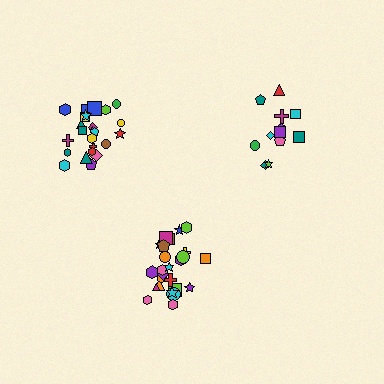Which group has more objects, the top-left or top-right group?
The top-left group.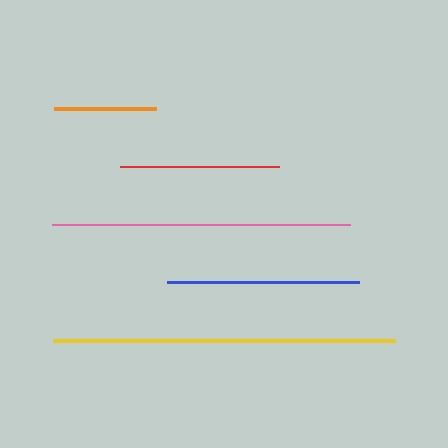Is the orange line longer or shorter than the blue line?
The blue line is longer than the orange line.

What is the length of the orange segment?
The orange segment is approximately 102 pixels long.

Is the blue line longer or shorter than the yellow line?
The yellow line is longer than the blue line.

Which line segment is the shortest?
The orange line is the shortest at approximately 102 pixels.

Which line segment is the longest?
The yellow line is the longest at approximately 342 pixels.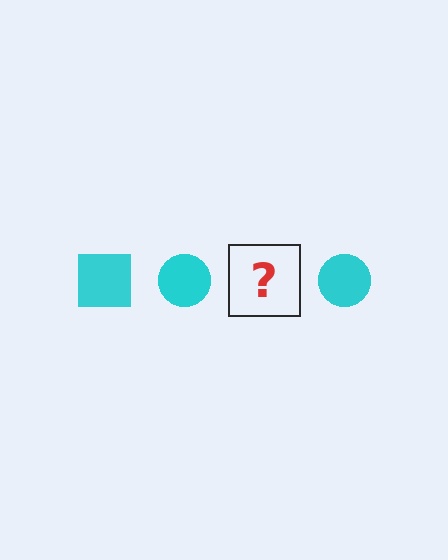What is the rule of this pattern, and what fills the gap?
The rule is that the pattern cycles through square, circle shapes in cyan. The gap should be filled with a cyan square.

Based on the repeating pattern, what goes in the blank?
The blank should be a cyan square.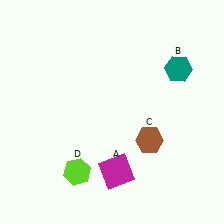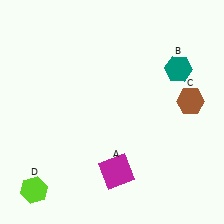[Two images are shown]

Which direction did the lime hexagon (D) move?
The lime hexagon (D) moved left.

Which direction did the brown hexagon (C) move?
The brown hexagon (C) moved right.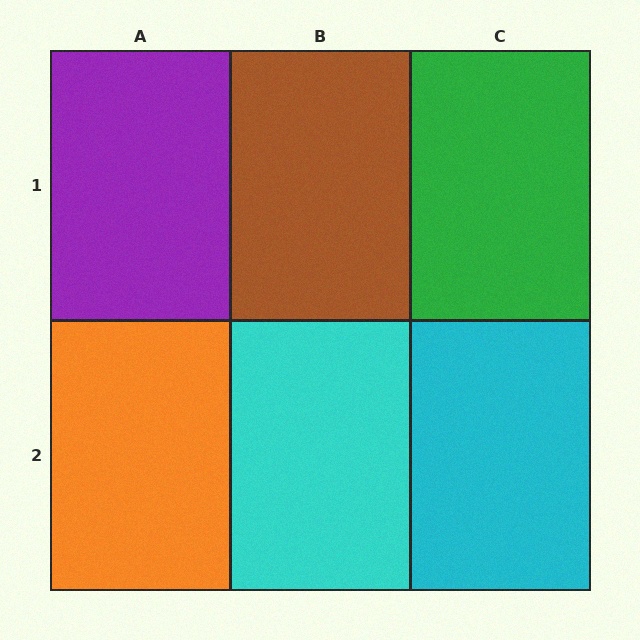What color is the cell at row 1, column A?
Purple.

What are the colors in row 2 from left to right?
Orange, cyan, cyan.